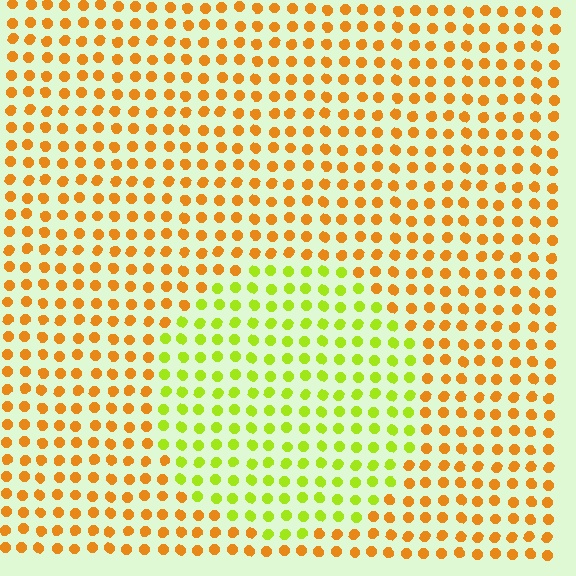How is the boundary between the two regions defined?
The boundary is defined purely by a slight shift in hue (about 49 degrees). Spacing, size, and orientation are identical on both sides.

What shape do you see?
I see a circle.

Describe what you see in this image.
The image is filled with small orange elements in a uniform arrangement. A circle-shaped region is visible where the elements are tinted to a slightly different hue, forming a subtle color boundary.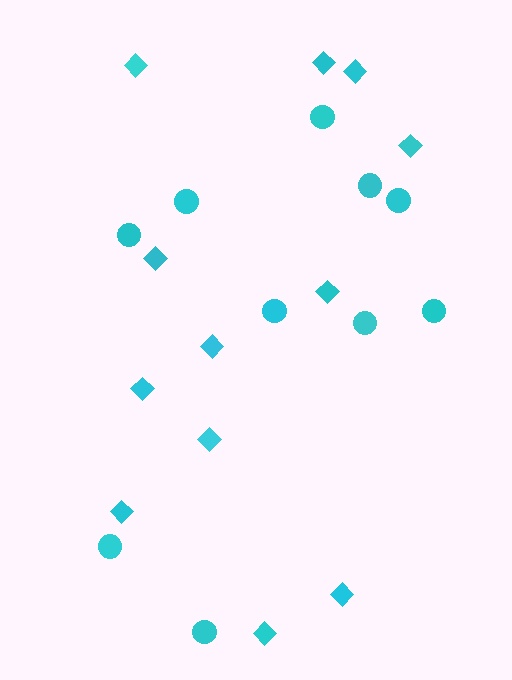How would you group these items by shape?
There are 2 groups: one group of diamonds (12) and one group of circles (10).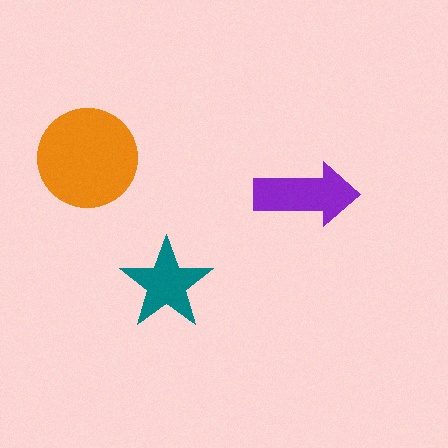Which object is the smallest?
The teal star.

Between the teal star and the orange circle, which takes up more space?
The orange circle.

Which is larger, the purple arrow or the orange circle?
The orange circle.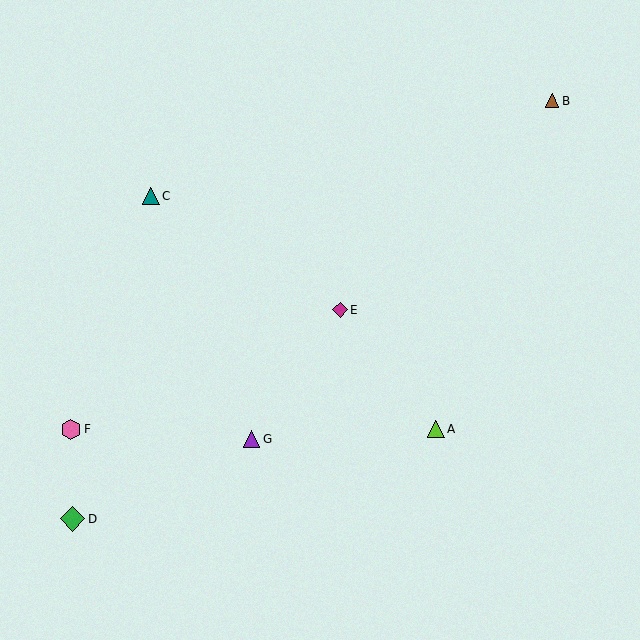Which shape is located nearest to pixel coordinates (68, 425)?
The pink hexagon (labeled F) at (71, 429) is nearest to that location.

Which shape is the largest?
The green diamond (labeled D) is the largest.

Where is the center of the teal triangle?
The center of the teal triangle is at (151, 196).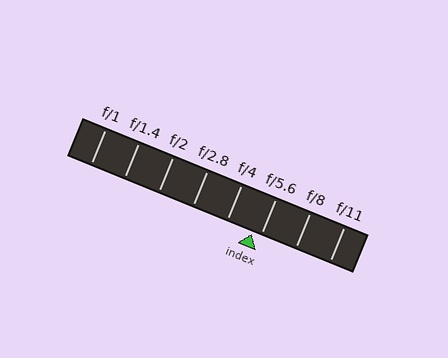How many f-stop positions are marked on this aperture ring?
There are 8 f-stop positions marked.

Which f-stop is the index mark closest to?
The index mark is closest to f/5.6.